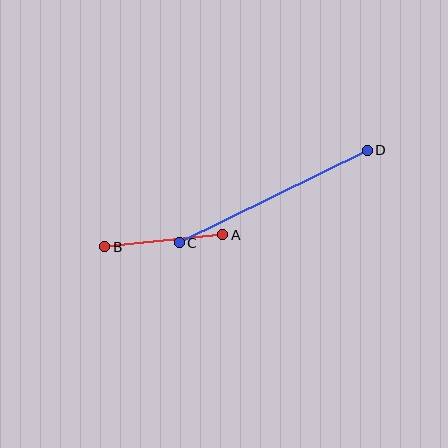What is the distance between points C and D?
The distance is approximately 210 pixels.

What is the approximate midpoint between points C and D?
The midpoint is at approximately (273, 197) pixels.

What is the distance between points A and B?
The distance is approximately 119 pixels.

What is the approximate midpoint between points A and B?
The midpoint is at approximately (164, 241) pixels.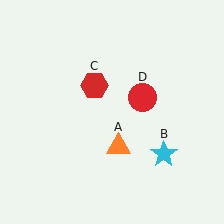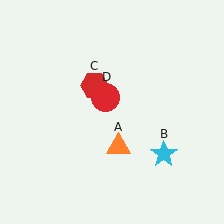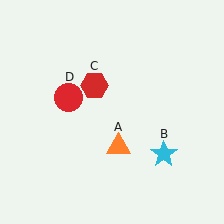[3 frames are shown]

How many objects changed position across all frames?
1 object changed position: red circle (object D).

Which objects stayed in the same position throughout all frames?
Orange triangle (object A) and cyan star (object B) and red hexagon (object C) remained stationary.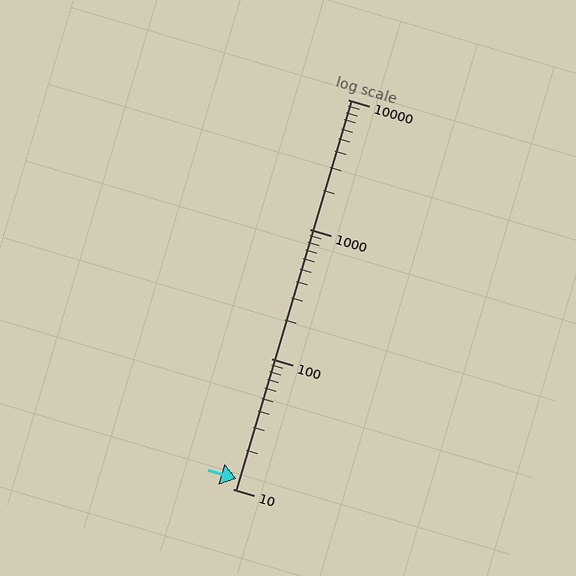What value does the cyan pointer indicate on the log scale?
The pointer indicates approximately 12.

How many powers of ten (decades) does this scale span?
The scale spans 3 decades, from 10 to 10000.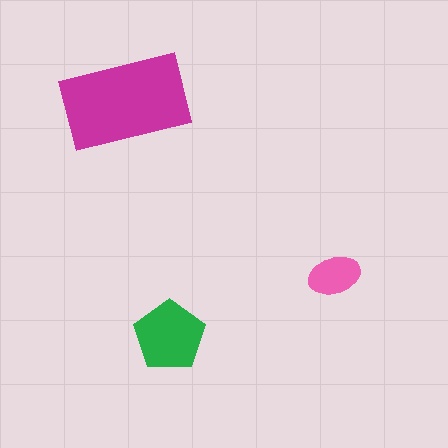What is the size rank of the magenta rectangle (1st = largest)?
1st.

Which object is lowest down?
The green pentagon is bottommost.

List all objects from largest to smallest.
The magenta rectangle, the green pentagon, the pink ellipse.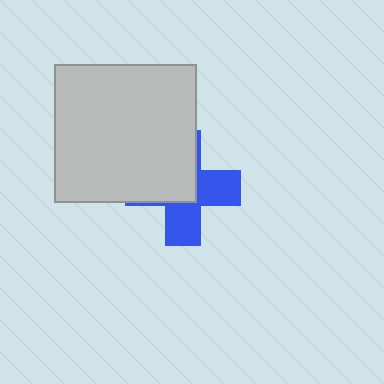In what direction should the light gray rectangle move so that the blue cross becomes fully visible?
The light gray rectangle should move toward the upper-left. That is the shortest direction to clear the overlap and leave the blue cross fully visible.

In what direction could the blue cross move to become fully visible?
The blue cross could move toward the lower-right. That would shift it out from behind the light gray rectangle entirely.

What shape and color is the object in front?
The object in front is a light gray rectangle.